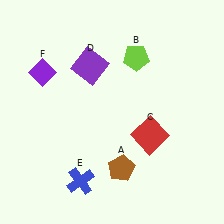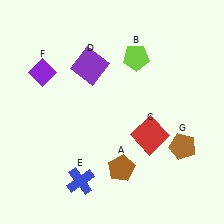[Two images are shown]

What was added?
A brown pentagon (G) was added in Image 2.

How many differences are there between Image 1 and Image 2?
There is 1 difference between the two images.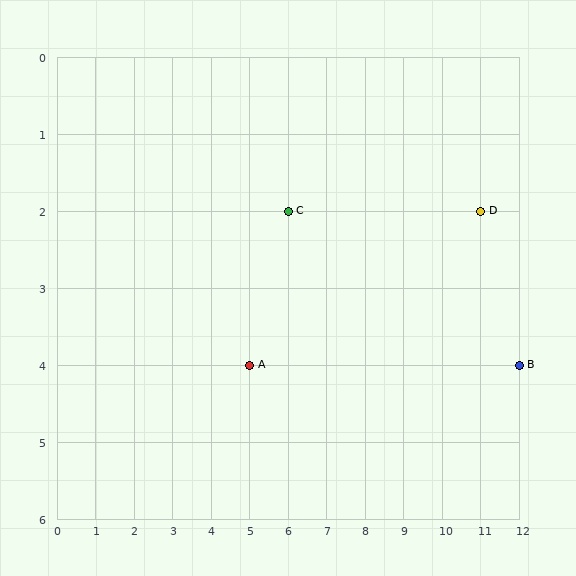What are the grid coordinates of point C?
Point C is at grid coordinates (6, 2).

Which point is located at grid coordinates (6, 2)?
Point C is at (6, 2).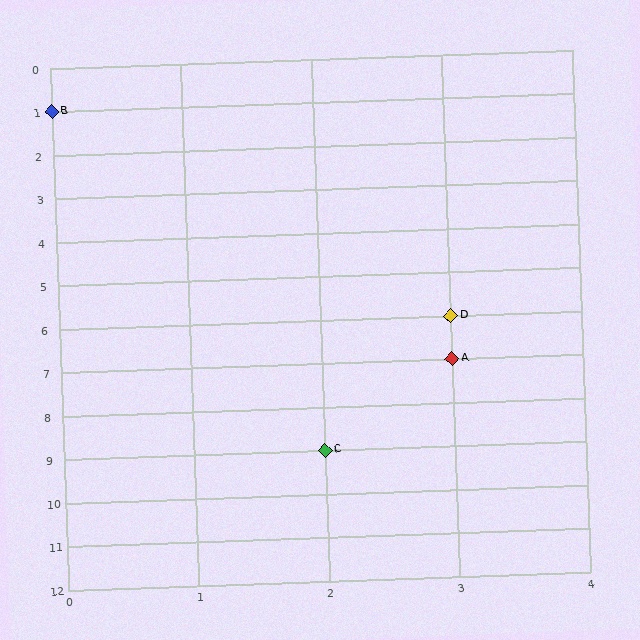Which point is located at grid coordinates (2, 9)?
Point C is at (2, 9).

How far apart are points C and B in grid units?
Points C and B are 2 columns and 8 rows apart (about 8.2 grid units diagonally).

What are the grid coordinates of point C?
Point C is at grid coordinates (2, 9).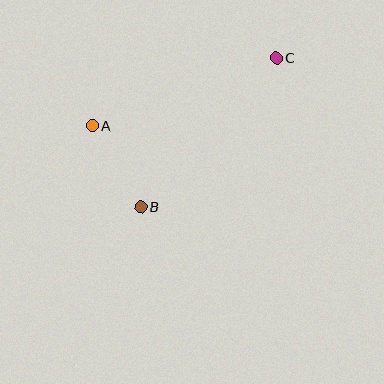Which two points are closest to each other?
Points A and B are closest to each other.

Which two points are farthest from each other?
Points B and C are farthest from each other.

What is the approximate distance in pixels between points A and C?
The distance between A and C is approximately 196 pixels.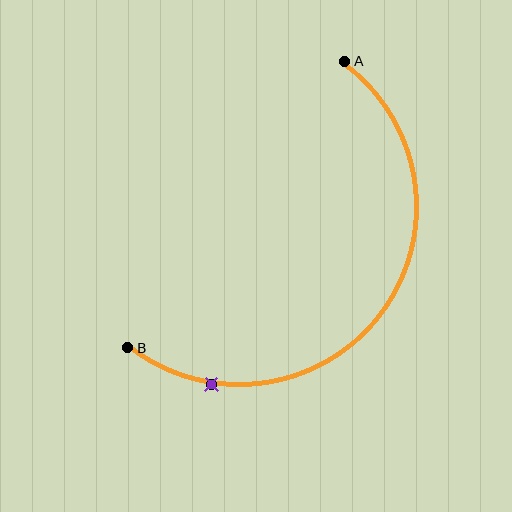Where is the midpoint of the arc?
The arc midpoint is the point on the curve farthest from the straight line joining A and B. It sits below and to the right of that line.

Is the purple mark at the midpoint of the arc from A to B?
No. The purple mark lies on the arc but is closer to endpoint B. The arc midpoint would be at the point on the curve equidistant along the arc from both A and B.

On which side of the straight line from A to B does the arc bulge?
The arc bulges below and to the right of the straight line connecting A and B.